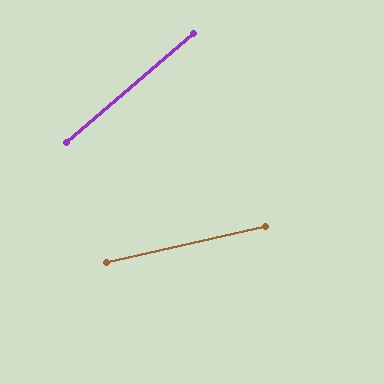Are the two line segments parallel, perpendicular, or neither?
Neither parallel nor perpendicular — they differ by about 28°.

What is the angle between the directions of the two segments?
Approximately 28 degrees.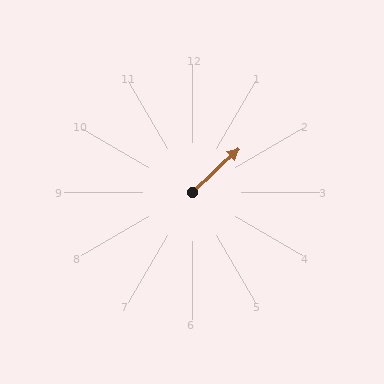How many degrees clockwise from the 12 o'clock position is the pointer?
Approximately 47 degrees.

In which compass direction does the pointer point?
Northeast.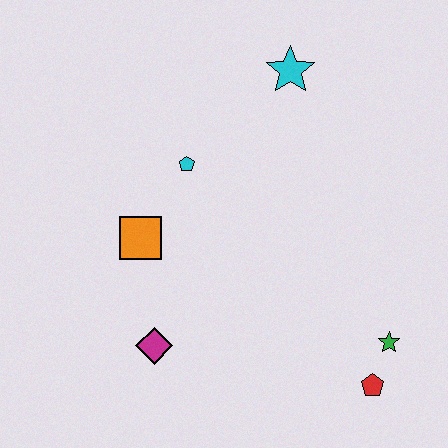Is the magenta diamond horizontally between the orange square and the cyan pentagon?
Yes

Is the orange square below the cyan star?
Yes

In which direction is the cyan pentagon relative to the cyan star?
The cyan pentagon is to the left of the cyan star.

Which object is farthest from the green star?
The cyan star is farthest from the green star.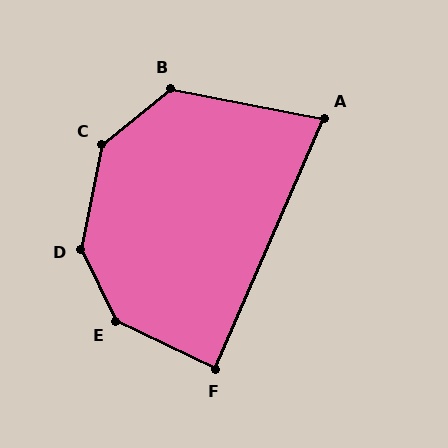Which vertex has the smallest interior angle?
A, at approximately 77 degrees.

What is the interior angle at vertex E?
Approximately 142 degrees (obtuse).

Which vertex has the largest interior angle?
D, at approximately 143 degrees.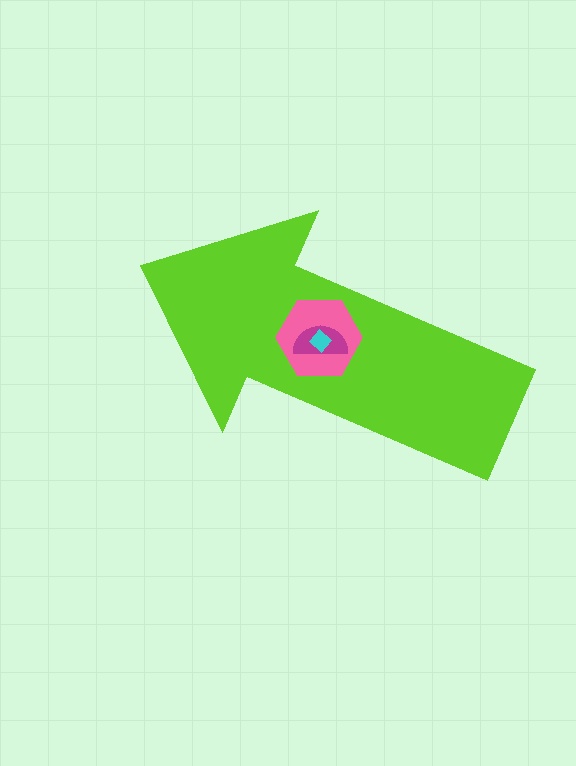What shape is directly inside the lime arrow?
The pink hexagon.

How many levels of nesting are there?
4.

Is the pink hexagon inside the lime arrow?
Yes.